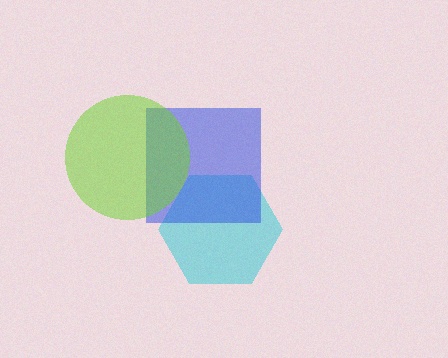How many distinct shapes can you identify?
There are 3 distinct shapes: a cyan hexagon, a blue square, a lime circle.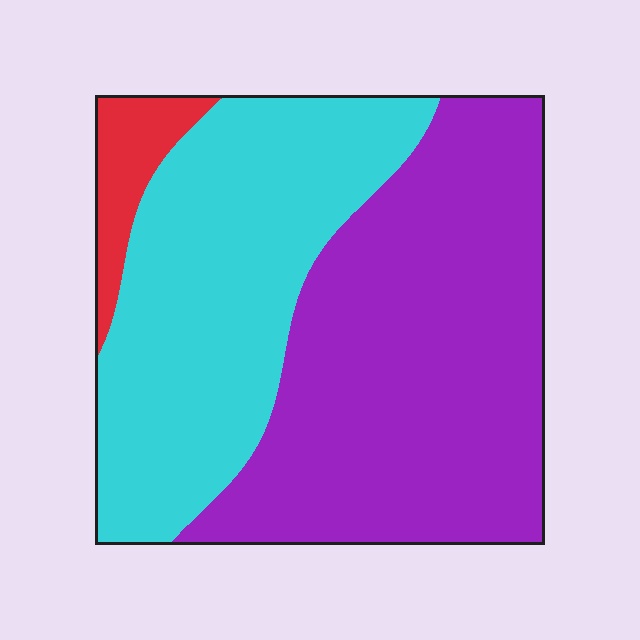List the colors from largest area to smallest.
From largest to smallest: purple, cyan, red.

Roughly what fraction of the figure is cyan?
Cyan covers about 40% of the figure.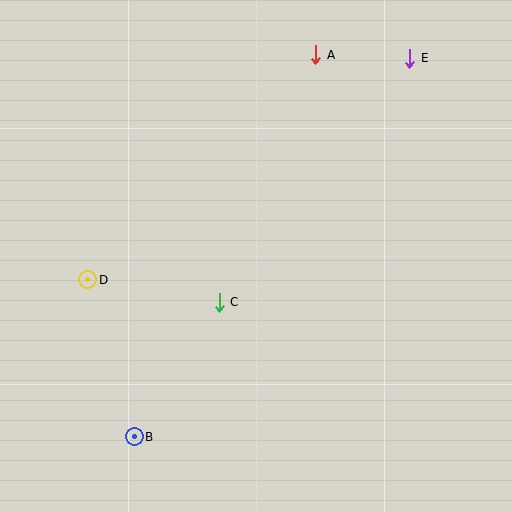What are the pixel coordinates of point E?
Point E is at (410, 58).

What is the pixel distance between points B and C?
The distance between B and C is 159 pixels.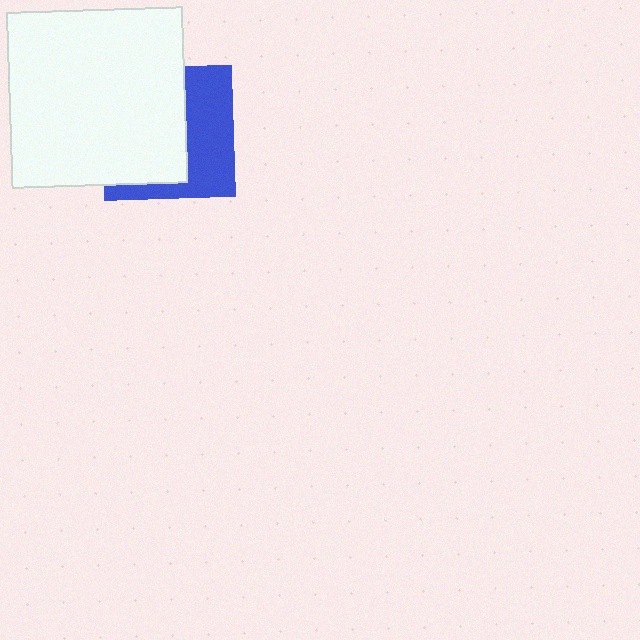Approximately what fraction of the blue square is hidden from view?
Roughly 58% of the blue square is hidden behind the white square.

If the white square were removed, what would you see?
You would see the complete blue square.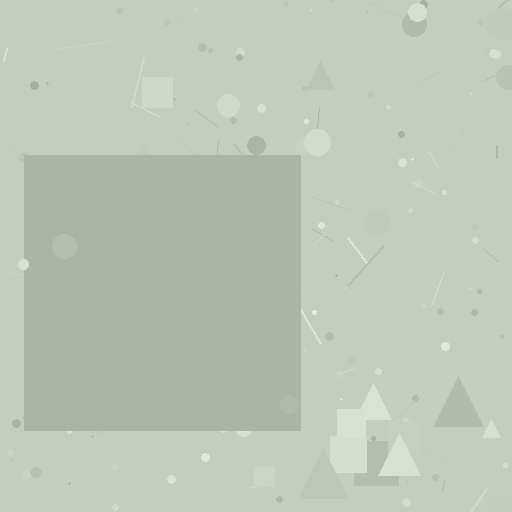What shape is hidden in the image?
A square is hidden in the image.